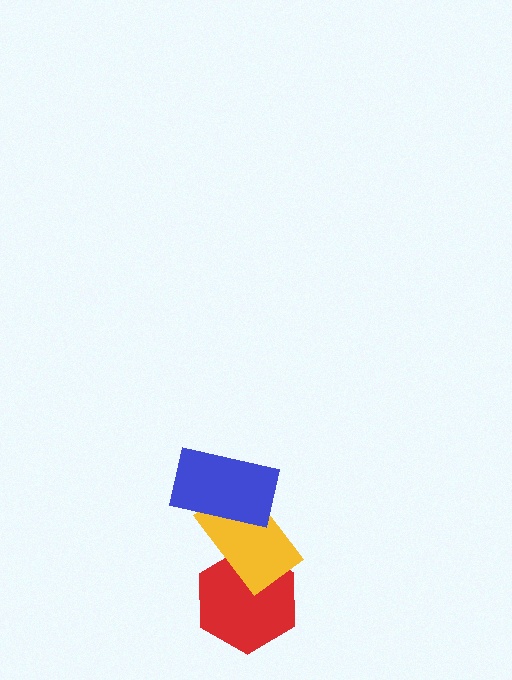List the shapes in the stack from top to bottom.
From top to bottom: the blue rectangle, the yellow rectangle, the red hexagon.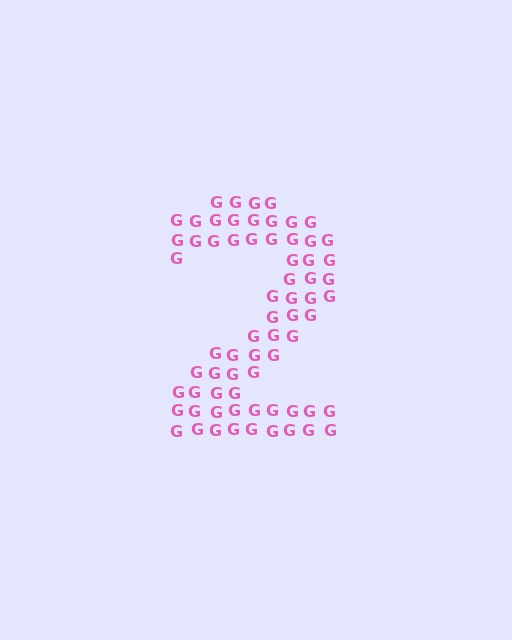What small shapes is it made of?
It is made of small letter G's.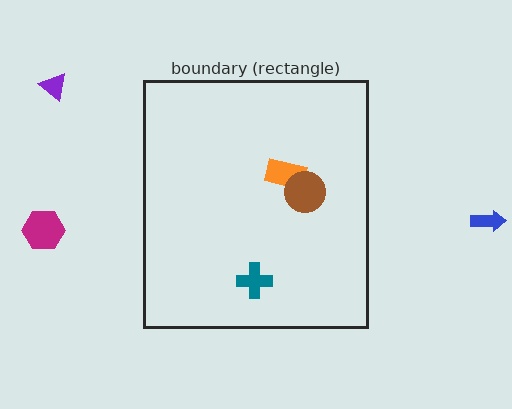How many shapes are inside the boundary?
3 inside, 3 outside.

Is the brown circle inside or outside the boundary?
Inside.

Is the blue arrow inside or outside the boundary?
Outside.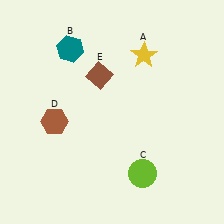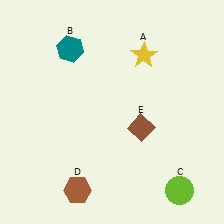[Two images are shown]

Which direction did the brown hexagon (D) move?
The brown hexagon (D) moved down.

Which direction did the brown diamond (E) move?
The brown diamond (E) moved down.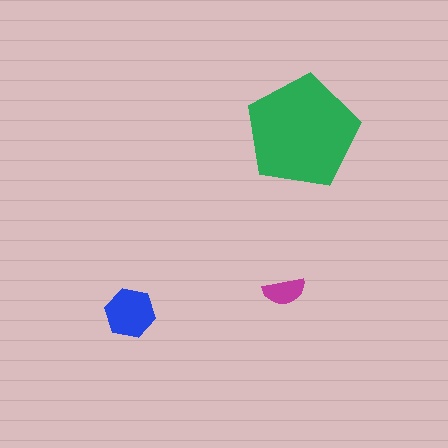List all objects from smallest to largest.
The magenta semicircle, the blue hexagon, the green pentagon.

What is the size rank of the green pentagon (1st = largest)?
1st.